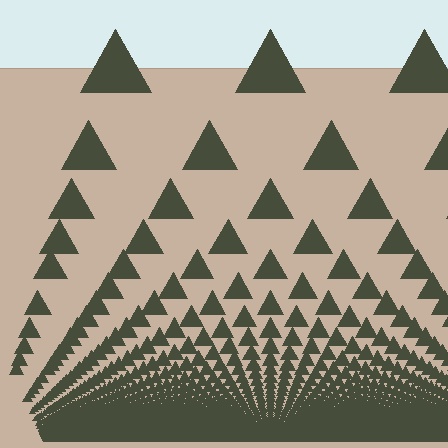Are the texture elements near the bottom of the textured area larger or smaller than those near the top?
Smaller. The gradient is inverted — elements near the bottom are smaller and denser.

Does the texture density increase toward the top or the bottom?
Density increases toward the bottom.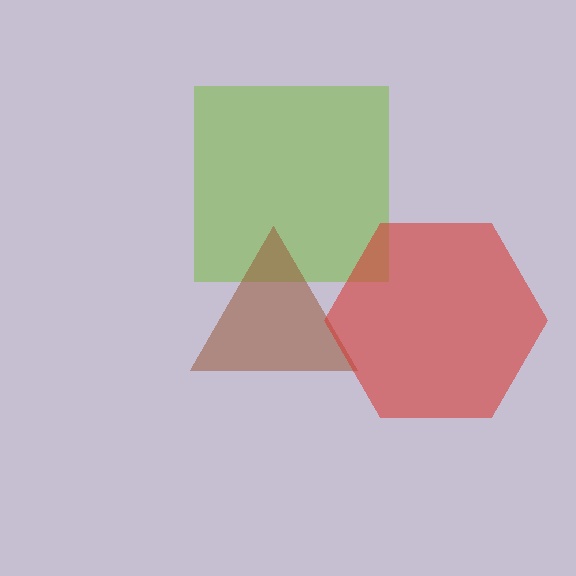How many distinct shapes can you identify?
There are 3 distinct shapes: a lime square, a brown triangle, a red hexagon.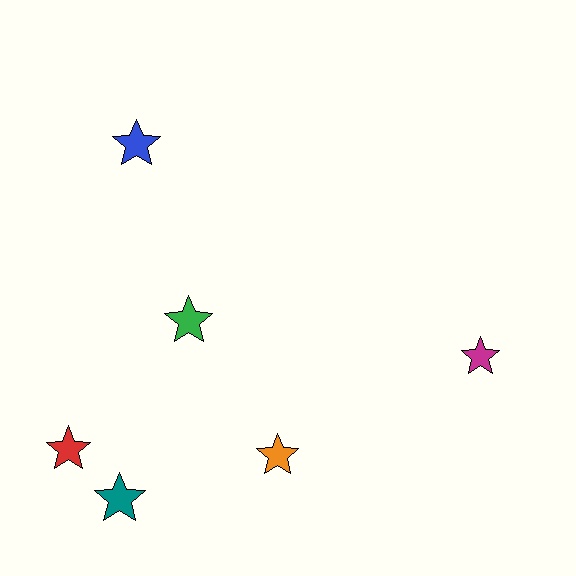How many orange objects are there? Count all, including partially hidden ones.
There is 1 orange object.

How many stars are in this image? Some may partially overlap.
There are 6 stars.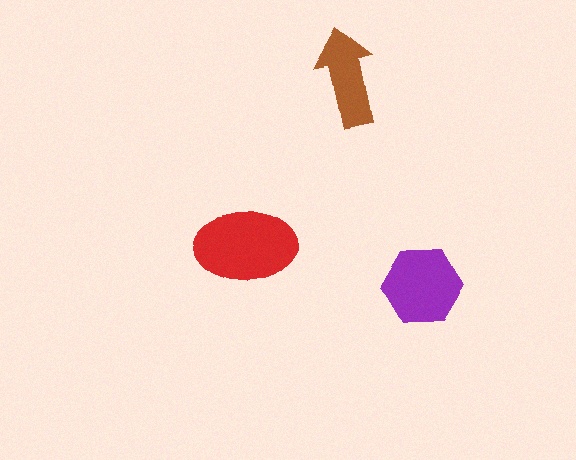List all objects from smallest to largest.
The brown arrow, the purple hexagon, the red ellipse.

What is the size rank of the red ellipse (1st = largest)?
1st.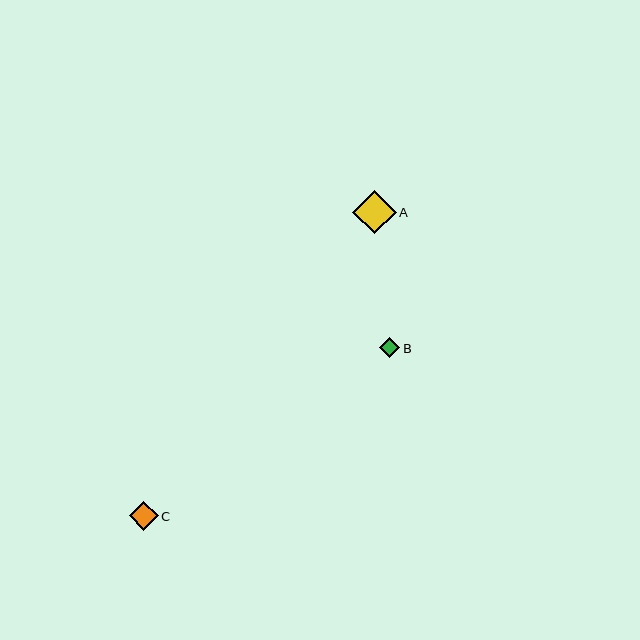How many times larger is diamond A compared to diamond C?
Diamond A is approximately 1.5 times the size of diamond C.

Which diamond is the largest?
Diamond A is the largest with a size of approximately 44 pixels.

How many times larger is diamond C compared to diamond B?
Diamond C is approximately 1.4 times the size of diamond B.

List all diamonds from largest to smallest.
From largest to smallest: A, C, B.